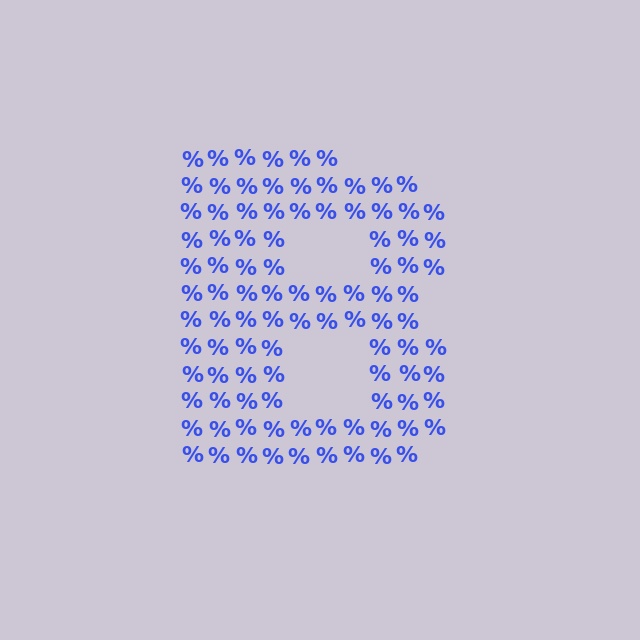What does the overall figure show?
The overall figure shows the letter B.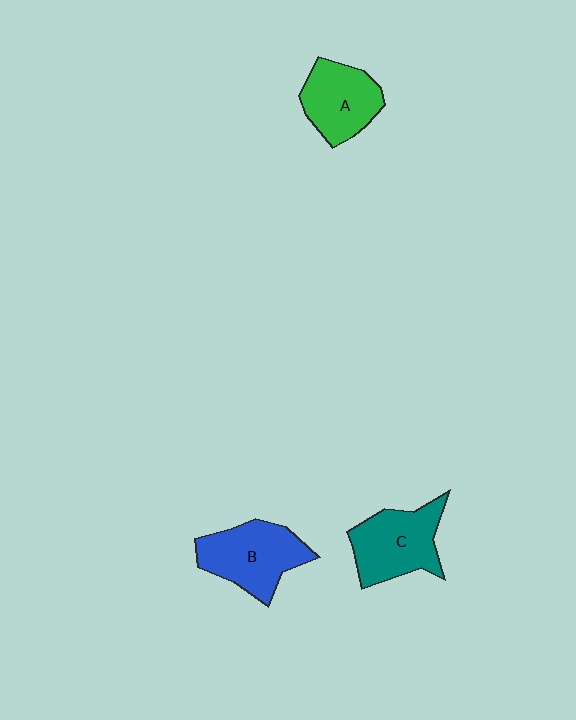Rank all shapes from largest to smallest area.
From largest to smallest: B (blue), C (teal), A (green).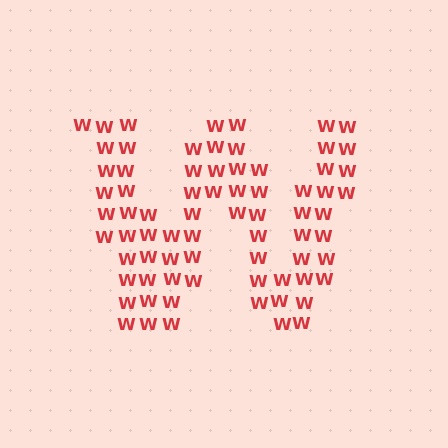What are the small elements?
The small elements are letter W's.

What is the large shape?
The large shape is the letter W.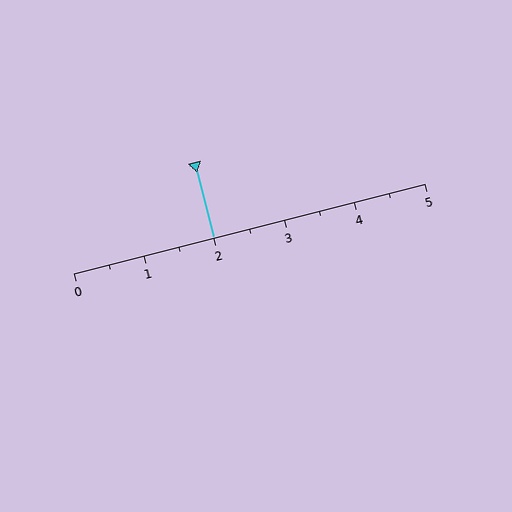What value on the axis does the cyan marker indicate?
The marker indicates approximately 2.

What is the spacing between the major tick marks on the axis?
The major ticks are spaced 1 apart.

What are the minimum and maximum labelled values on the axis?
The axis runs from 0 to 5.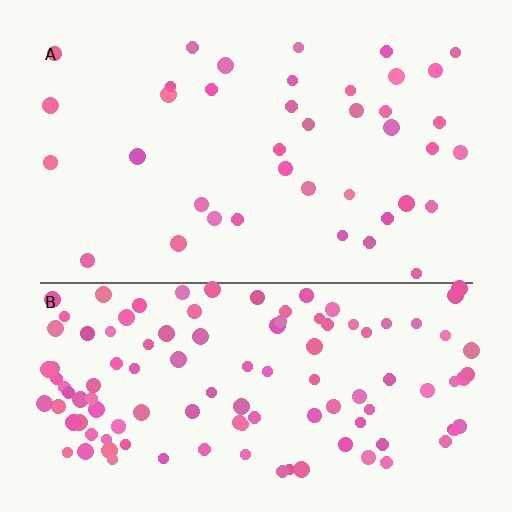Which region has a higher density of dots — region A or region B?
B (the bottom).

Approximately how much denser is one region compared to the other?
Approximately 2.9× — region B over region A.